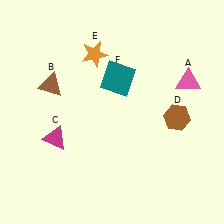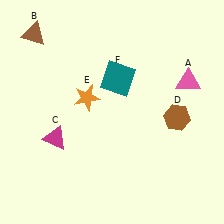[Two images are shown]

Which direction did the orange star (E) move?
The orange star (E) moved down.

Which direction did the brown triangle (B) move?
The brown triangle (B) moved up.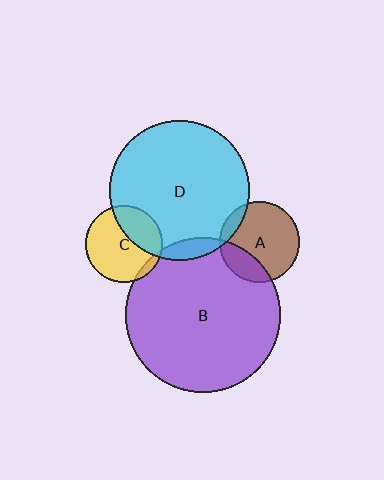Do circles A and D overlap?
Yes.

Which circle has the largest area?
Circle B (purple).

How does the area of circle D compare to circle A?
Approximately 3.1 times.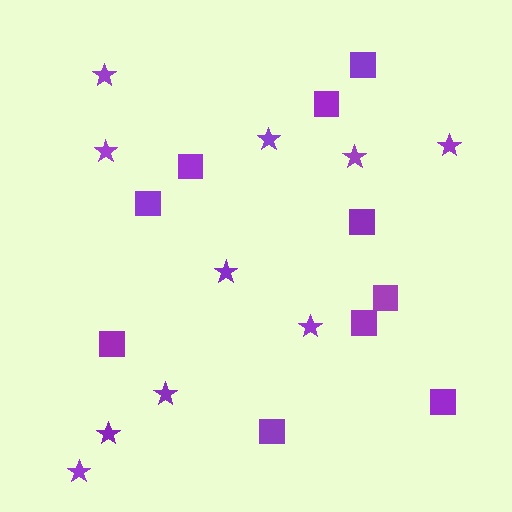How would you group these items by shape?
There are 2 groups: one group of squares (10) and one group of stars (10).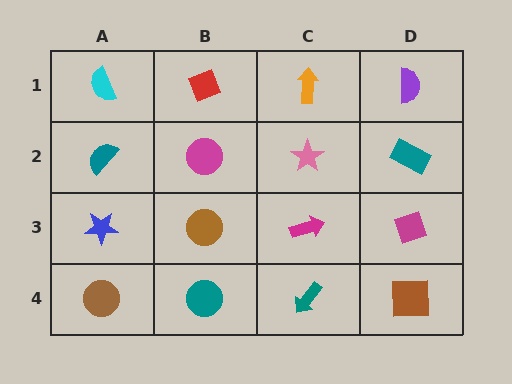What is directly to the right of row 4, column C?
A brown square.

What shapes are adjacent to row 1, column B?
A magenta circle (row 2, column B), a cyan semicircle (row 1, column A), an orange arrow (row 1, column C).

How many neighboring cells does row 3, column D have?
3.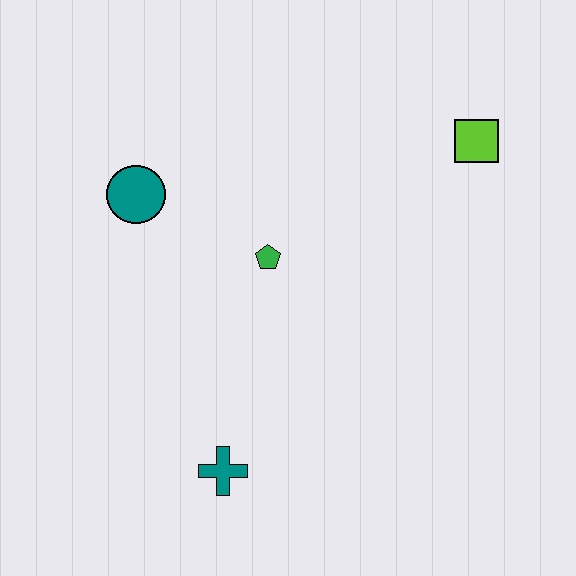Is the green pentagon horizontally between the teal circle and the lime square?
Yes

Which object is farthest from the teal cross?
The lime square is farthest from the teal cross.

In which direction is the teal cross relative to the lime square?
The teal cross is below the lime square.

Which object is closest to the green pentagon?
The teal circle is closest to the green pentagon.